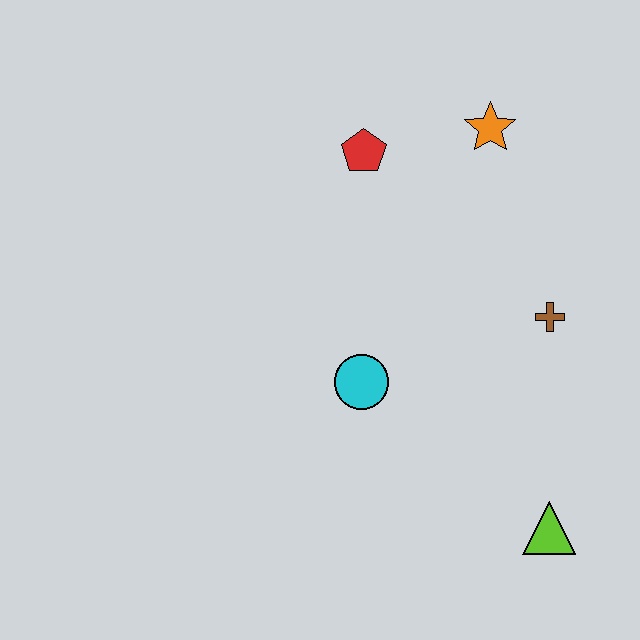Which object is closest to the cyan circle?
The brown cross is closest to the cyan circle.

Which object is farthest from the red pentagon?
The lime triangle is farthest from the red pentagon.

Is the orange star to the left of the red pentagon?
No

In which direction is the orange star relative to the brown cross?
The orange star is above the brown cross.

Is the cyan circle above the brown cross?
No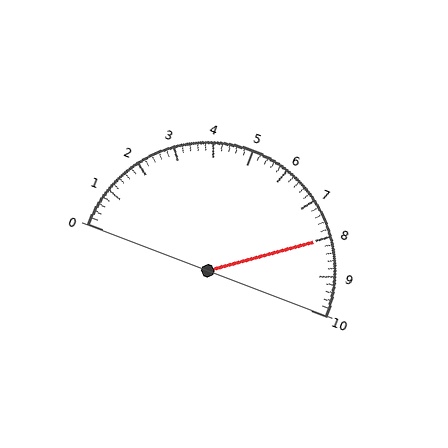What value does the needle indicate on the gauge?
The needle indicates approximately 8.0.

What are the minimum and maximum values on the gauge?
The gauge ranges from 0 to 10.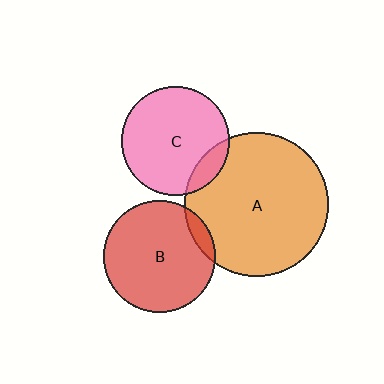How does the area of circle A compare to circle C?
Approximately 1.8 times.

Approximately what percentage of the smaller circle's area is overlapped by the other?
Approximately 10%.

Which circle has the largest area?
Circle A (orange).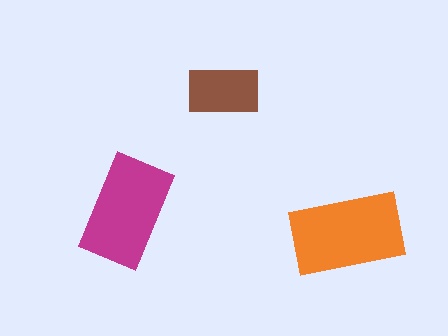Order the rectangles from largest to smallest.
the orange one, the magenta one, the brown one.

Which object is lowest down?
The orange rectangle is bottommost.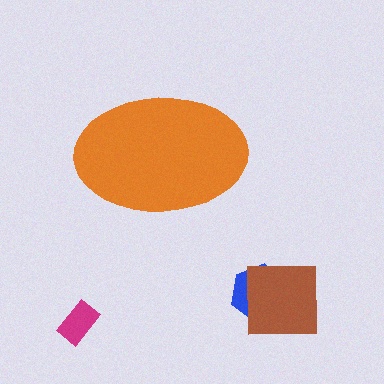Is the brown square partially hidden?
No, the brown square is fully visible.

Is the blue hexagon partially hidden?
No, the blue hexagon is fully visible.